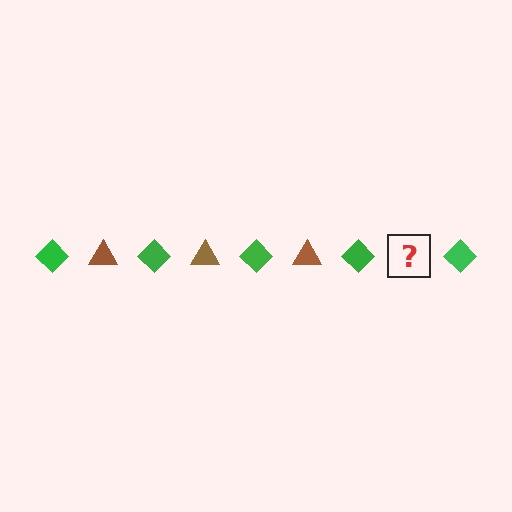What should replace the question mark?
The question mark should be replaced with a brown triangle.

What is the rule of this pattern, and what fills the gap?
The rule is that the pattern alternates between green diamond and brown triangle. The gap should be filled with a brown triangle.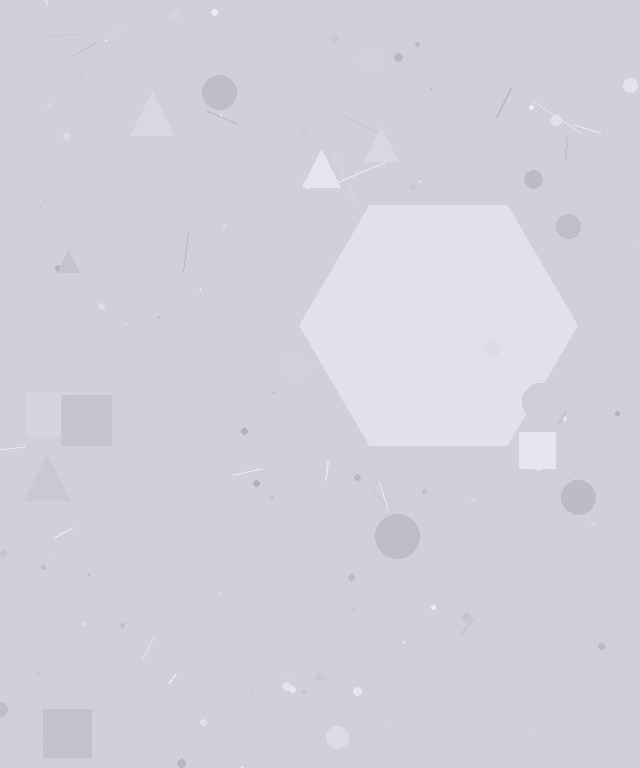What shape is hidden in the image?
A hexagon is hidden in the image.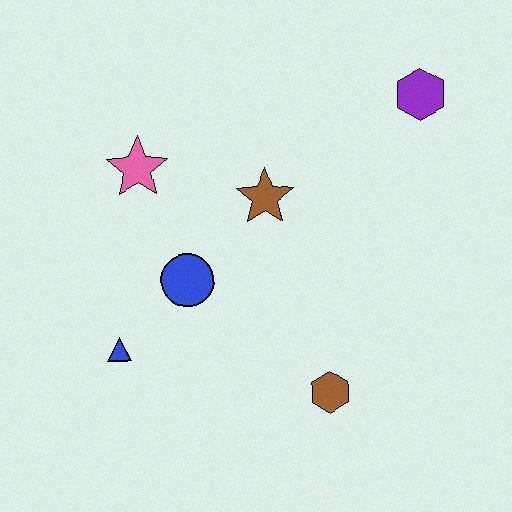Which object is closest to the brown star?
The blue circle is closest to the brown star.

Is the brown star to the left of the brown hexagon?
Yes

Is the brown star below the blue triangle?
No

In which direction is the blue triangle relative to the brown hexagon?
The blue triangle is to the left of the brown hexagon.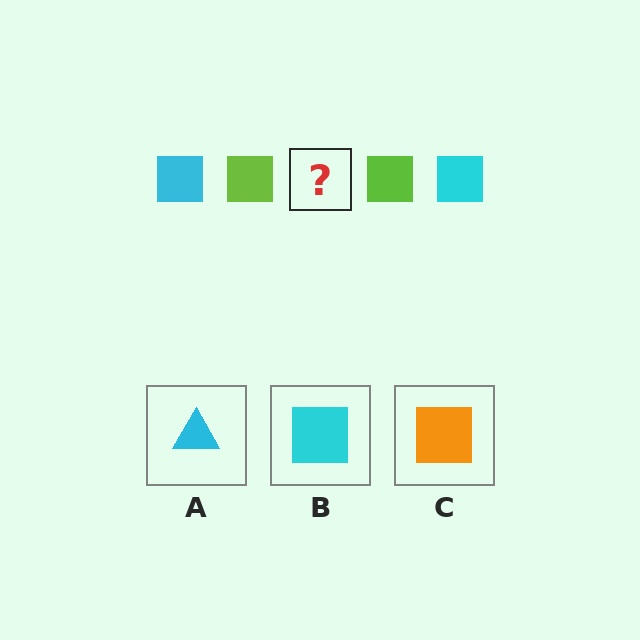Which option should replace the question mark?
Option B.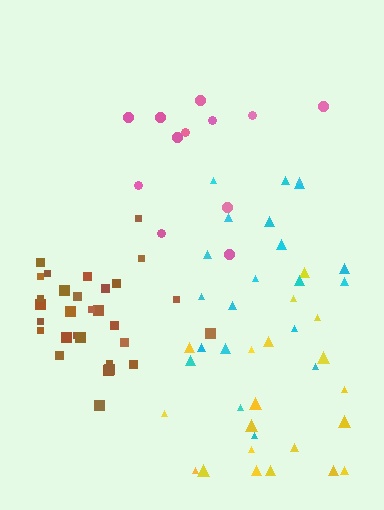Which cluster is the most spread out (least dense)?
Pink.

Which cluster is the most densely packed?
Brown.